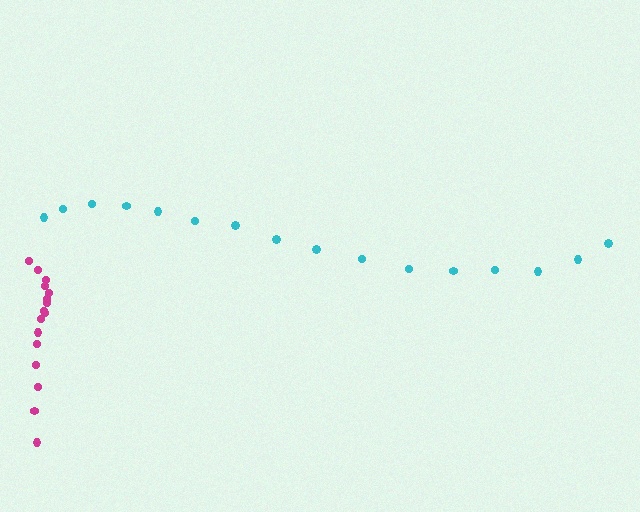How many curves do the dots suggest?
There are 2 distinct paths.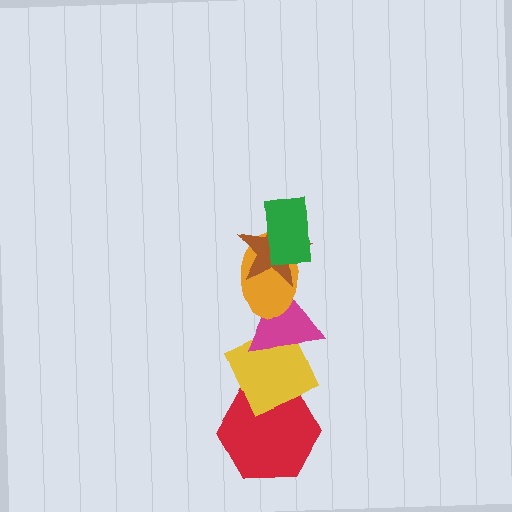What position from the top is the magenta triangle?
The magenta triangle is 4th from the top.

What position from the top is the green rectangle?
The green rectangle is 1st from the top.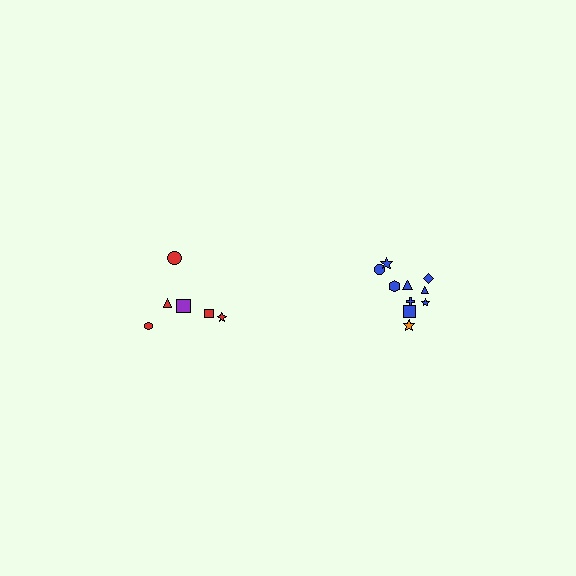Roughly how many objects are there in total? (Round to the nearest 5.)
Roughly 15 objects in total.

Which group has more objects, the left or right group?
The right group.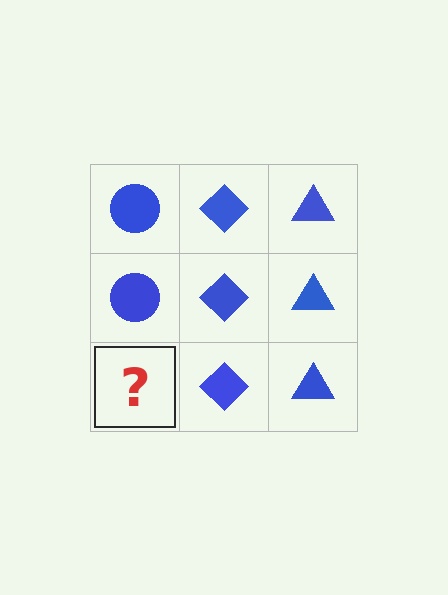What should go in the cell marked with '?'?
The missing cell should contain a blue circle.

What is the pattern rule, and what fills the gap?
The rule is that each column has a consistent shape. The gap should be filled with a blue circle.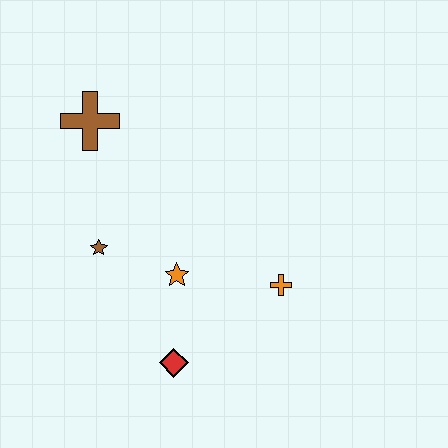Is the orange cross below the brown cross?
Yes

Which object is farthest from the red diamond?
The brown cross is farthest from the red diamond.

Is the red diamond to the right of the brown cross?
Yes